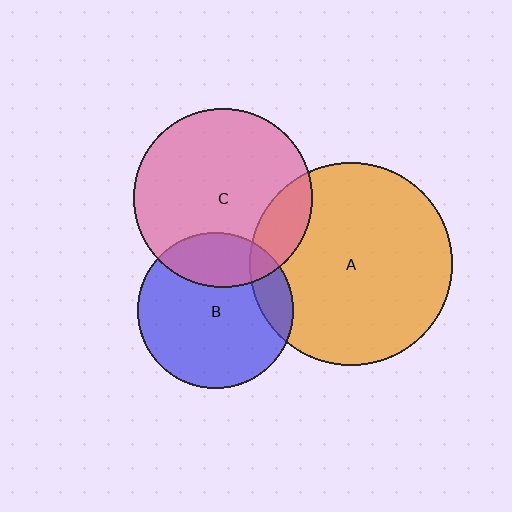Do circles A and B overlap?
Yes.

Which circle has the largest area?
Circle A (orange).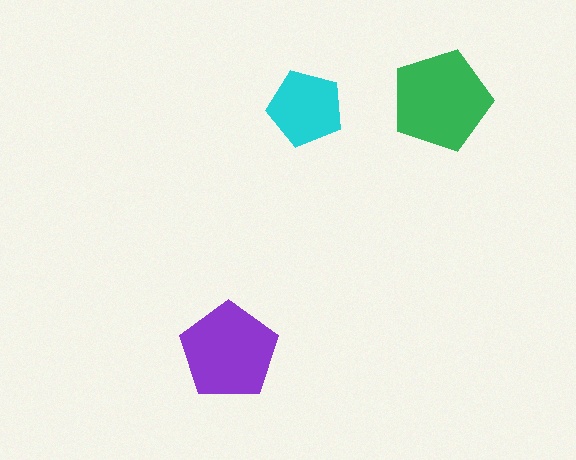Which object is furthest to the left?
The purple pentagon is leftmost.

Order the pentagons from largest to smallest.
the green one, the purple one, the cyan one.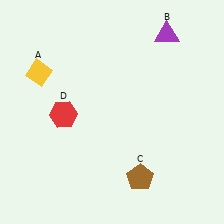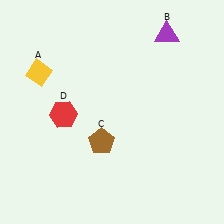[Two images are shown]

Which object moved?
The brown pentagon (C) moved left.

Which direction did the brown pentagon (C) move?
The brown pentagon (C) moved left.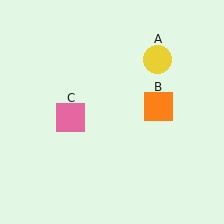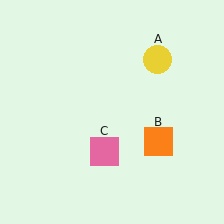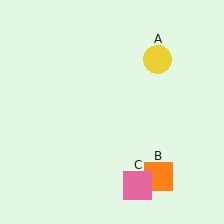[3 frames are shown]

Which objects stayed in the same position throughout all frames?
Yellow circle (object A) remained stationary.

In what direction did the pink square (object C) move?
The pink square (object C) moved down and to the right.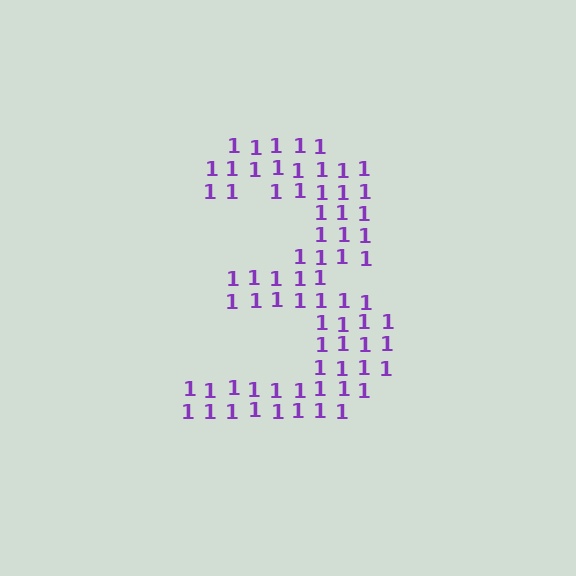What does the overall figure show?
The overall figure shows the digit 3.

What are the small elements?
The small elements are digit 1's.